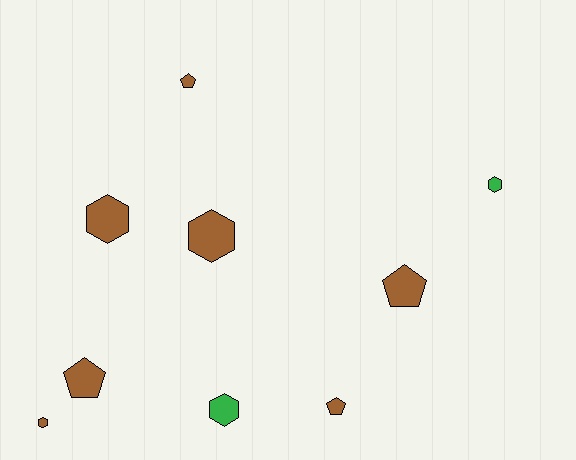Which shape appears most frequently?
Hexagon, with 5 objects.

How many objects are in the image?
There are 9 objects.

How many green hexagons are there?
There are 2 green hexagons.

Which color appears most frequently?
Brown, with 7 objects.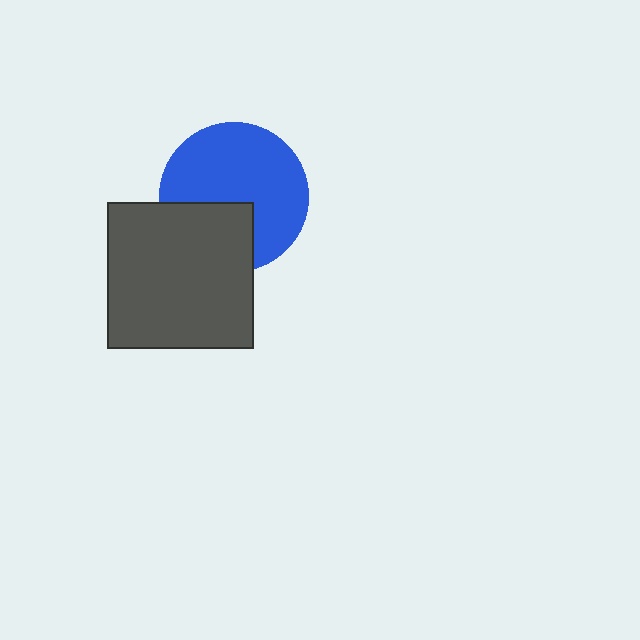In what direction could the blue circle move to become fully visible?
The blue circle could move up. That would shift it out from behind the dark gray square entirely.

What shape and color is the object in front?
The object in front is a dark gray square.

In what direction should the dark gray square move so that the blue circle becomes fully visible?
The dark gray square should move down. That is the shortest direction to clear the overlap and leave the blue circle fully visible.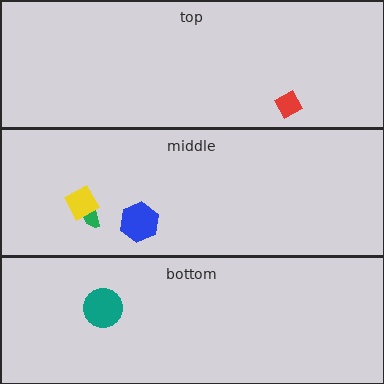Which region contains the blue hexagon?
The middle region.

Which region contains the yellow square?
The middle region.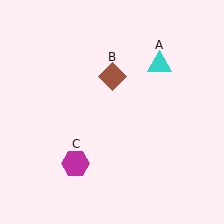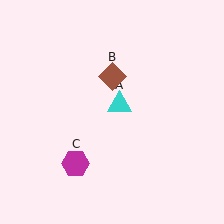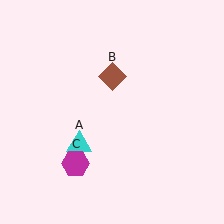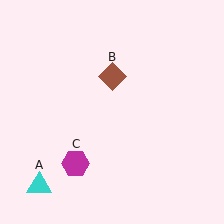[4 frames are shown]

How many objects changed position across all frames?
1 object changed position: cyan triangle (object A).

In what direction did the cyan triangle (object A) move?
The cyan triangle (object A) moved down and to the left.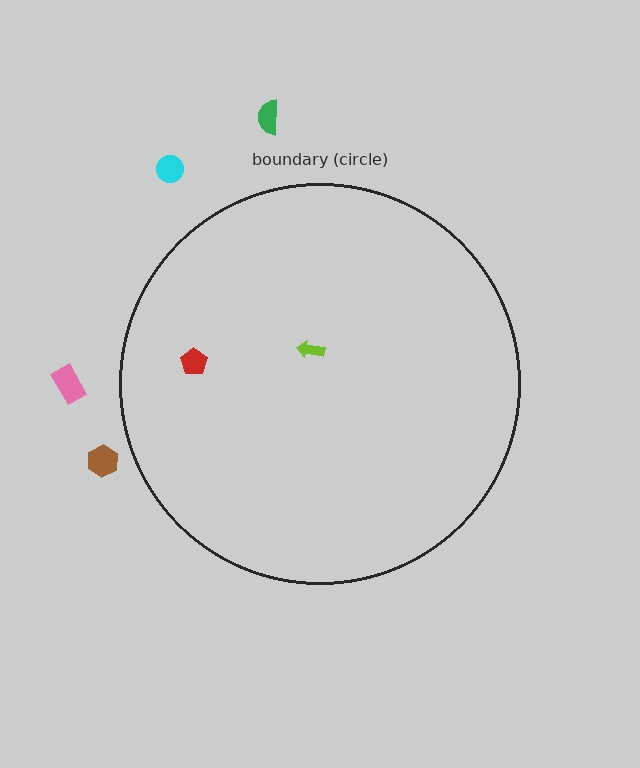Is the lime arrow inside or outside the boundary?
Inside.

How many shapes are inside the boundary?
2 inside, 4 outside.